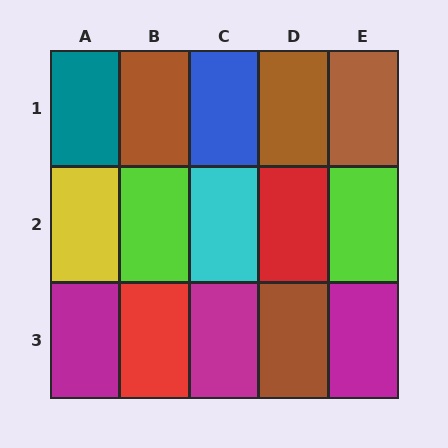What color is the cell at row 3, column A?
Magenta.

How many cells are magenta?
3 cells are magenta.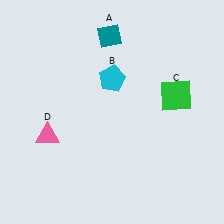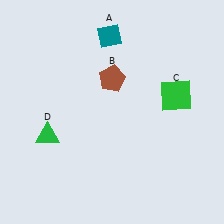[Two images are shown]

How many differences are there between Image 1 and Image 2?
There are 2 differences between the two images.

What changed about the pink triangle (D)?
In Image 1, D is pink. In Image 2, it changed to green.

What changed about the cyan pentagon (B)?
In Image 1, B is cyan. In Image 2, it changed to brown.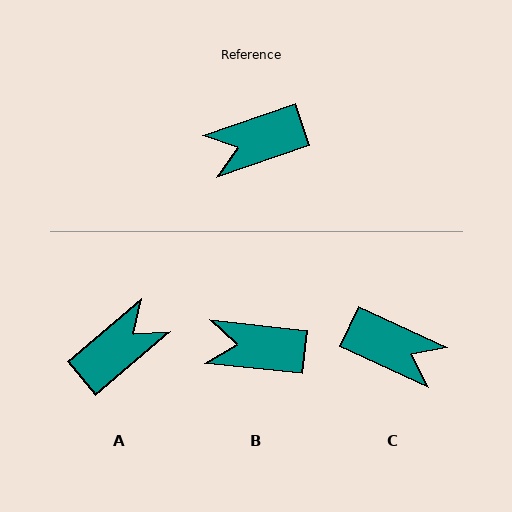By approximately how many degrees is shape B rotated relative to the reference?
Approximately 25 degrees clockwise.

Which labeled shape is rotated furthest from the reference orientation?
A, about 159 degrees away.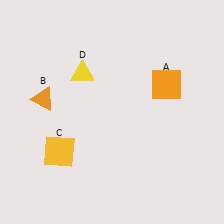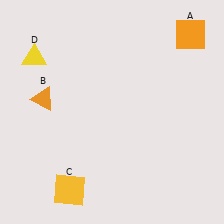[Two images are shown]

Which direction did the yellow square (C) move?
The yellow square (C) moved down.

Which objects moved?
The objects that moved are: the orange square (A), the yellow square (C), the yellow triangle (D).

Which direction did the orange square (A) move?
The orange square (A) moved up.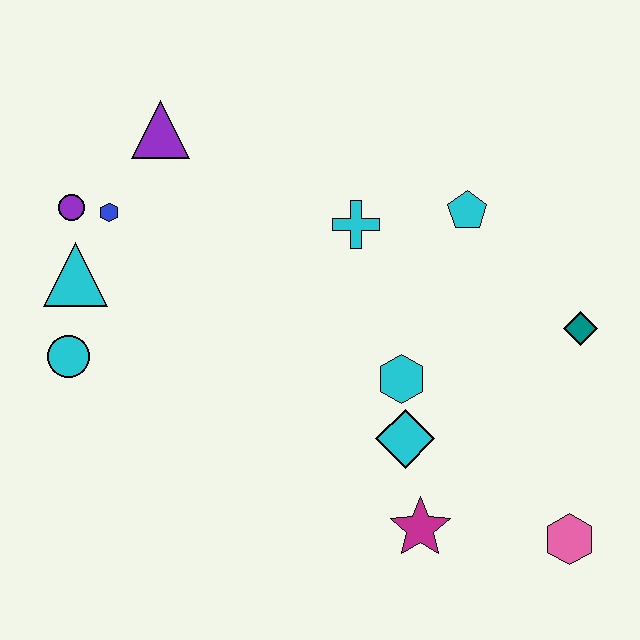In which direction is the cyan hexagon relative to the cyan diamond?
The cyan hexagon is above the cyan diamond.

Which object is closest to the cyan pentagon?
The cyan cross is closest to the cyan pentagon.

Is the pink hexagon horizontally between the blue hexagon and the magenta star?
No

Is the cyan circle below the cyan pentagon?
Yes